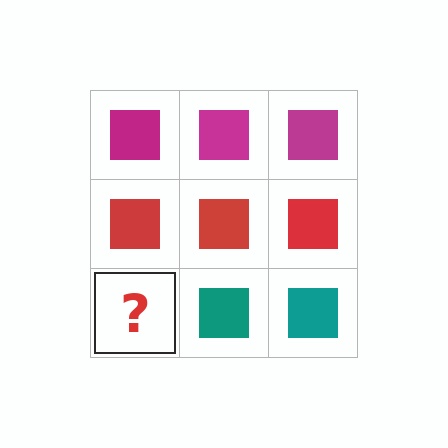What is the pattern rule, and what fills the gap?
The rule is that each row has a consistent color. The gap should be filled with a teal square.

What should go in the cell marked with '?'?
The missing cell should contain a teal square.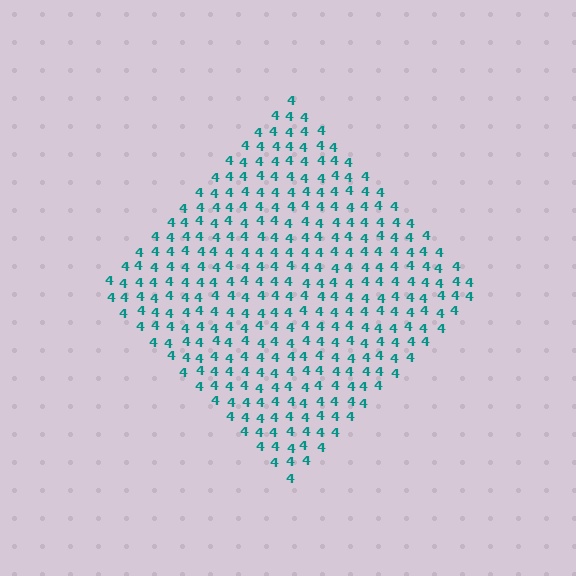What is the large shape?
The large shape is a diamond.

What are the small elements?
The small elements are digit 4's.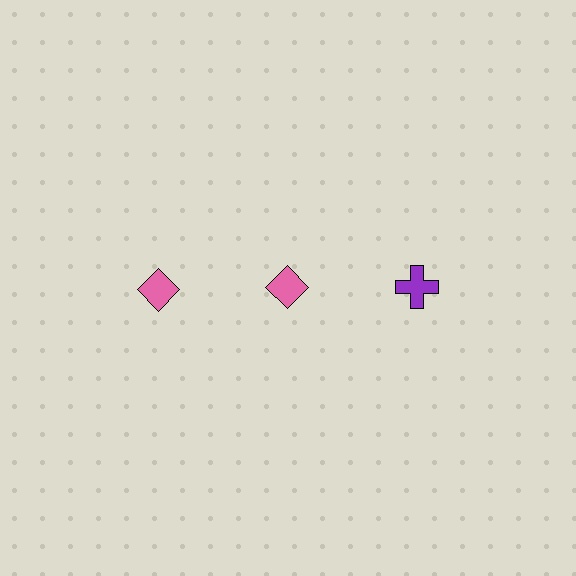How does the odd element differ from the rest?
It differs in both color (purple instead of pink) and shape (cross instead of diamond).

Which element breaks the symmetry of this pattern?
The purple cross in the top row, center column breaks the symmetry. All other shapes are pink diamonds.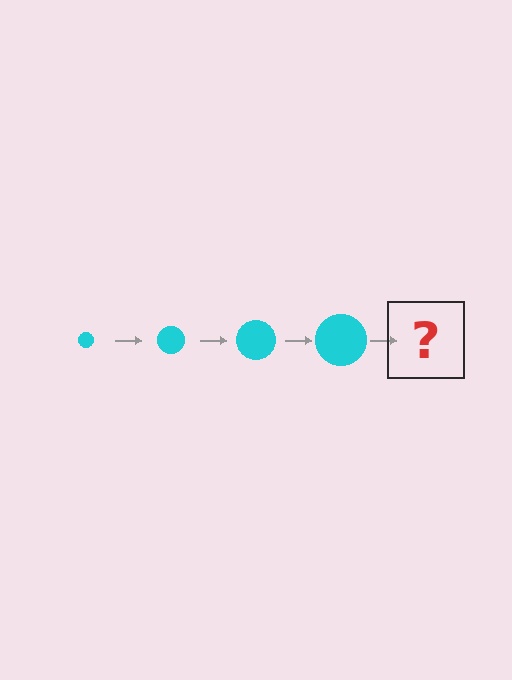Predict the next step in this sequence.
The next step is a cyan circle, larger than the previous one.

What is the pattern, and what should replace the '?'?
The pattern is that the circle gets progressively larger each step. The '?' should be a cyan circle, larger than the previous one.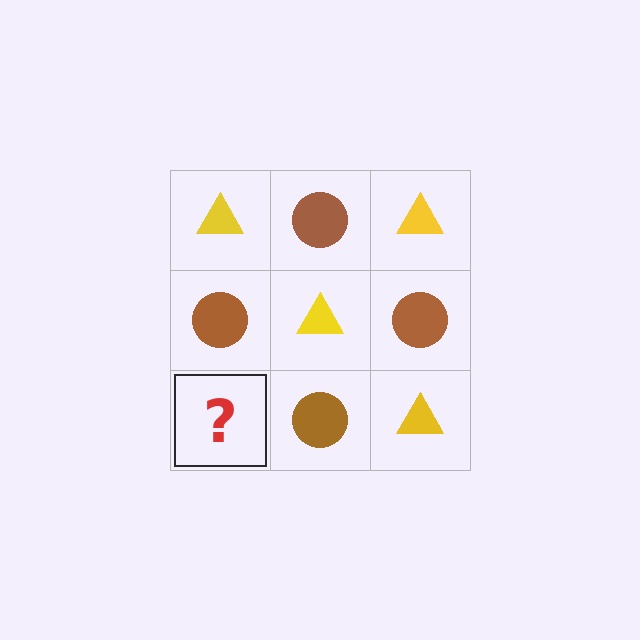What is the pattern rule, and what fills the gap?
The rule is that it alternates yellow triangle and brown circle in a checkerboard pattern. The gap should be filled with a yellow triangle.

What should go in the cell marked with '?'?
The missing cell should contain a yellow triangle.